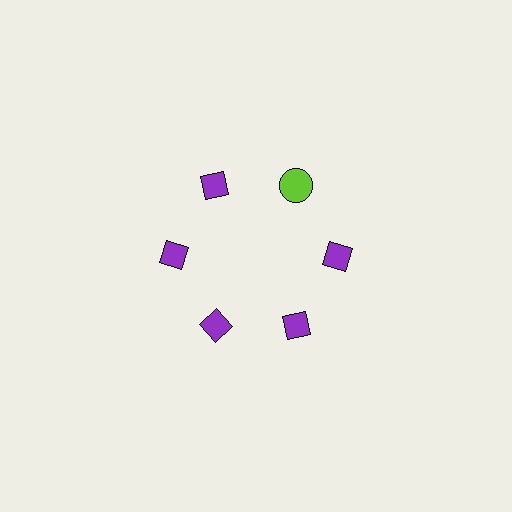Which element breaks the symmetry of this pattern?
The lime circle at roughly the 1 o'clock position breaks the symmetry. All other shapes are purple diamonds.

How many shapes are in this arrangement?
There are 6 shapes arranged in a ring pattern.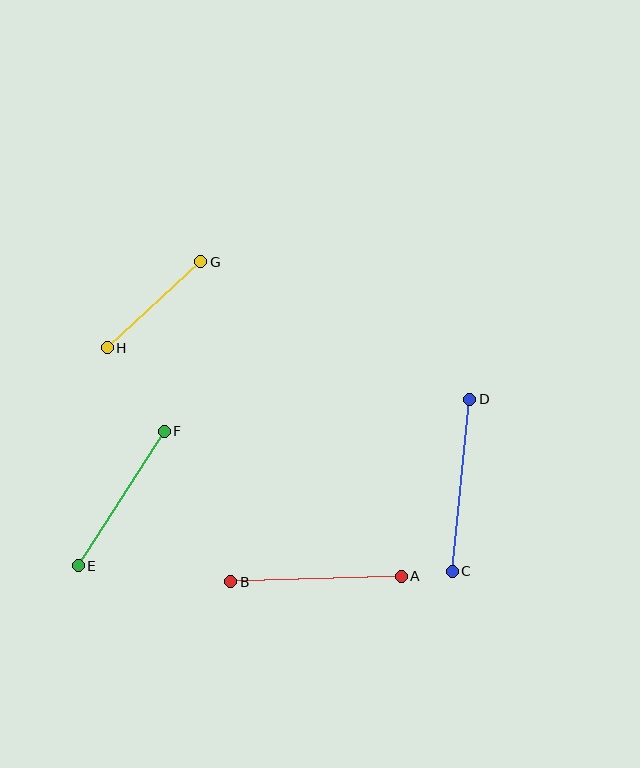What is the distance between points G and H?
The distance is approximately 127 pixels.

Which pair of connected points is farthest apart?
Points C and D are farthest apart.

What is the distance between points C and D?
The distance is approximately 173 pixels.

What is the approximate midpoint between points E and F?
The midpoint is at approximately (121, 499) pixels.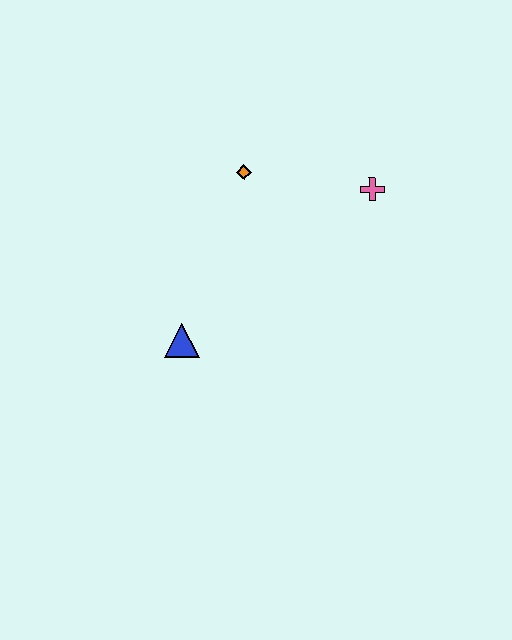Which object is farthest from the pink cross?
The blue triangle is farthest from the pink cross.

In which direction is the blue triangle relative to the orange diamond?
The blue triangle is below the orange diamond.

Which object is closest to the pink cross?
The orange diamond is closest to the pink cross.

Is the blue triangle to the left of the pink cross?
Yes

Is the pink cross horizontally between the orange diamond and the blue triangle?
No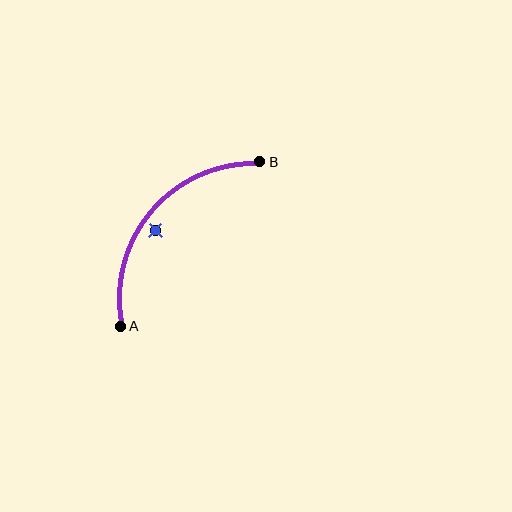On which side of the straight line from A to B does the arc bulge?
The arc bulges above and to the left of the straight line connecting A and B.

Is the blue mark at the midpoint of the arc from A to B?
No — the blue mark does not lie on the arc at all. It sits slightly inside the curve.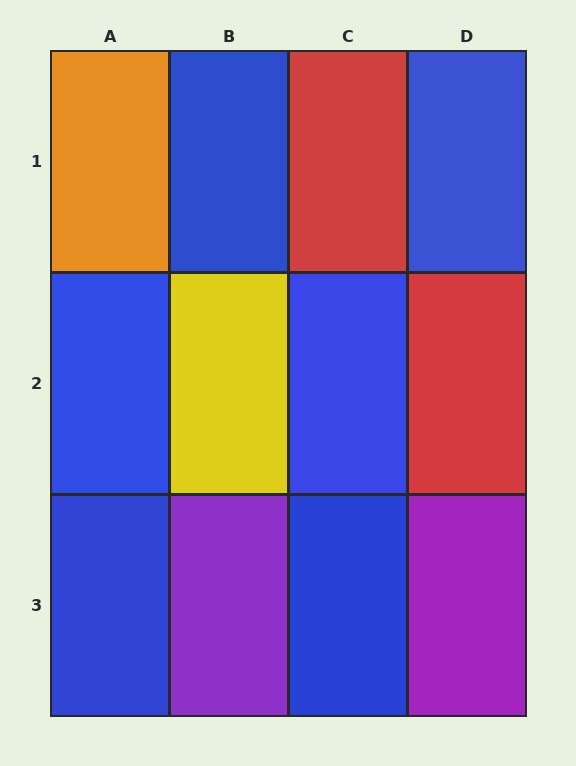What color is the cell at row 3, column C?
Blue.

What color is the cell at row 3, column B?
Purple.